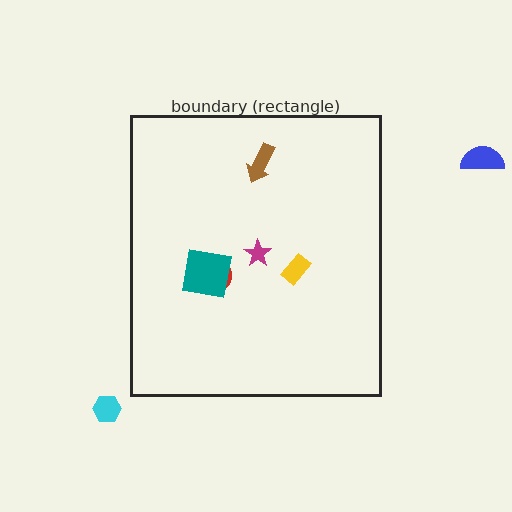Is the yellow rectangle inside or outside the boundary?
Inside.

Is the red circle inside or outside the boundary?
Inside.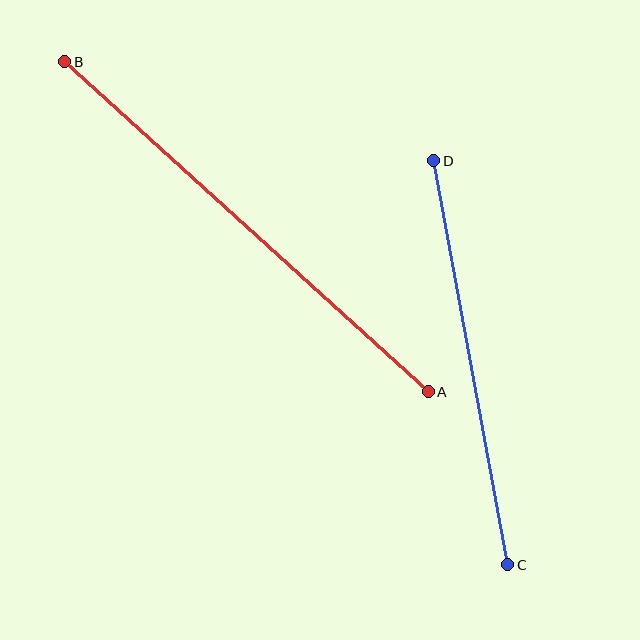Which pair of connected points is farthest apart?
Points A and B are farthest apart.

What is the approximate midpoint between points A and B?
The midpoint is at approximately (246, 227) pixels.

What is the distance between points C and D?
The distance is approximately 411 pixels.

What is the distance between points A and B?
The distance is approximately 491 pixels.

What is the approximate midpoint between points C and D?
The midpoint is at approximately (471, 363) pixels.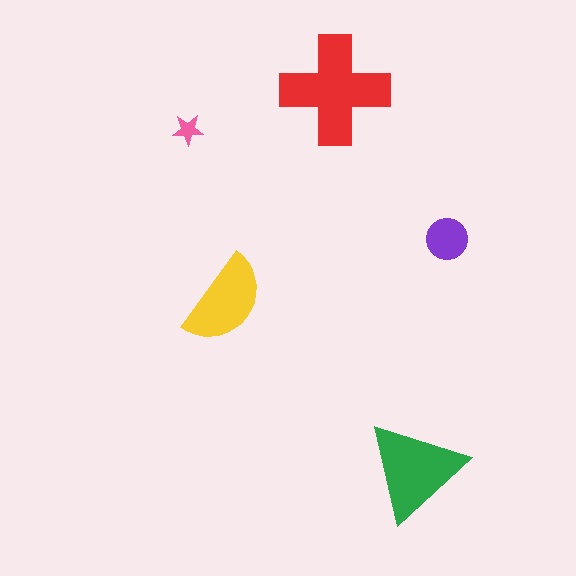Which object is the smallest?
The pink star.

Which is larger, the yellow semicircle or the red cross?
The red cross.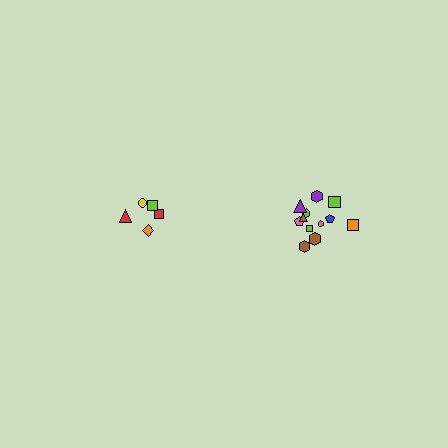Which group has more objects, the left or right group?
The right group.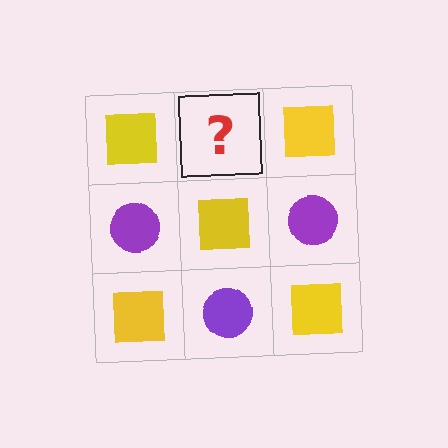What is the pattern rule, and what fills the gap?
The rule is that it alternates yellow square and purple circle in a checkerboard pattern. The gap should be filled with a purple circle.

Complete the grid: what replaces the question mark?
The question mark should be replaced with a purple circle.